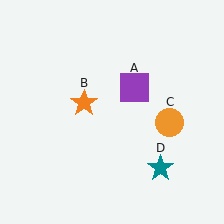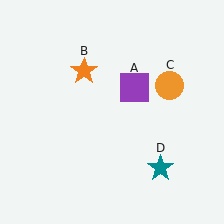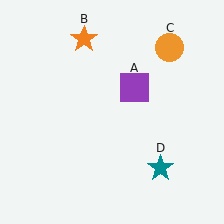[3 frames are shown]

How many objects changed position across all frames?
2 objects changed position: orange star (object B), orange circle (object C).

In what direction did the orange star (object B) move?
The orange star (object B) moved up.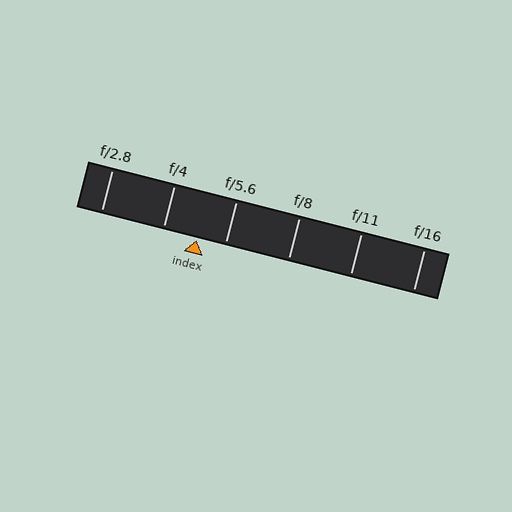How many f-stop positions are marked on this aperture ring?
There are 6 f-stop positions marked.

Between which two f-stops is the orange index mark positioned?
The index mark is between f/4 and f/5.6.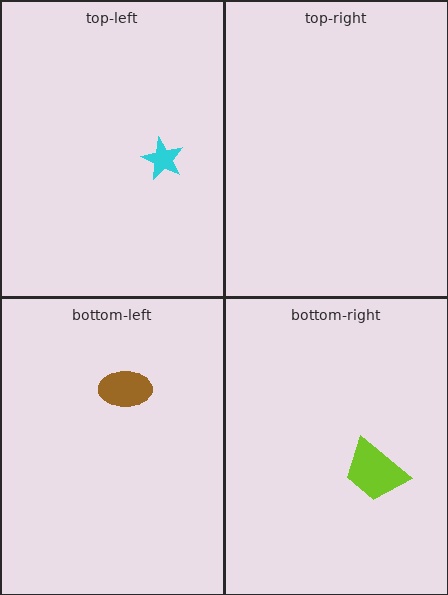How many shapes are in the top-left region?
1.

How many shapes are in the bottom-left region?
1.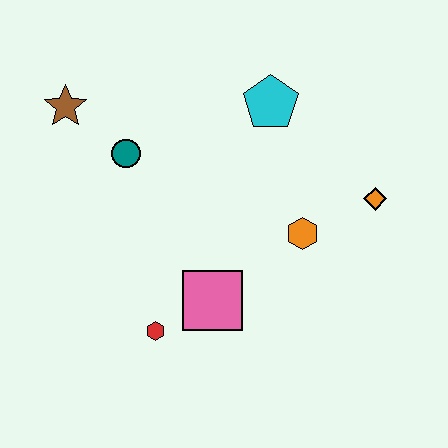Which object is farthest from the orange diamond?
The brown star is farthest from the orange diamond.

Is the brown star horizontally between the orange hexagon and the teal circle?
No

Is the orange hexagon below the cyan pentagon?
Yes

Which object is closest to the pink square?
The red hexagon is closest to the pink square.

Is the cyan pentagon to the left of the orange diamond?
Yes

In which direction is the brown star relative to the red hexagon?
The brown star is above the red hexagon.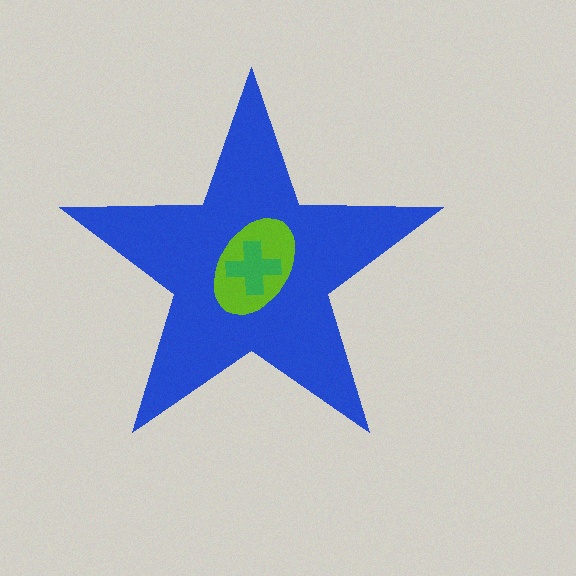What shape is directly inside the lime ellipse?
The green cross.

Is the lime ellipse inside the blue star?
Yes.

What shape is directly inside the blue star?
The lime ellipse.